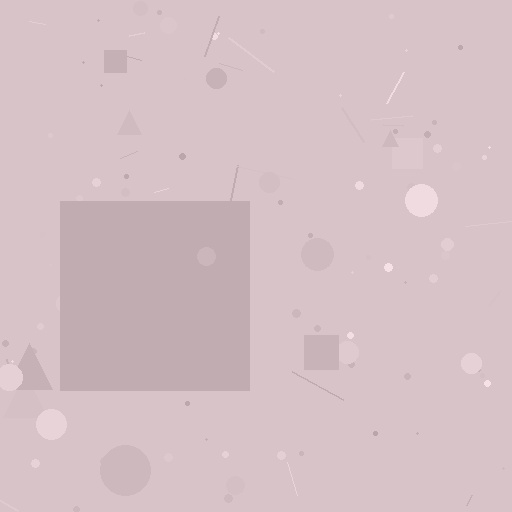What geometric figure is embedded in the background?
A square is embedded in the background.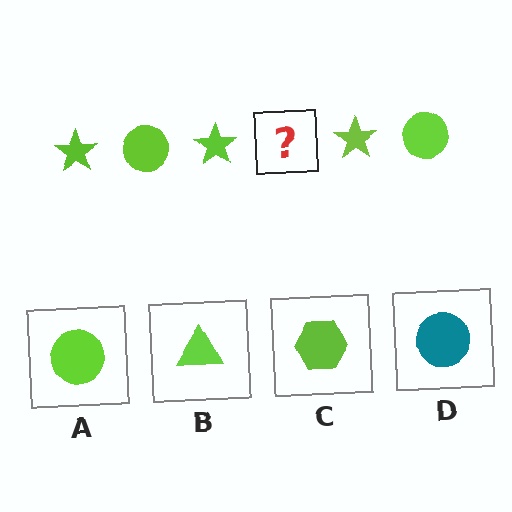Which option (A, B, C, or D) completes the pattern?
A.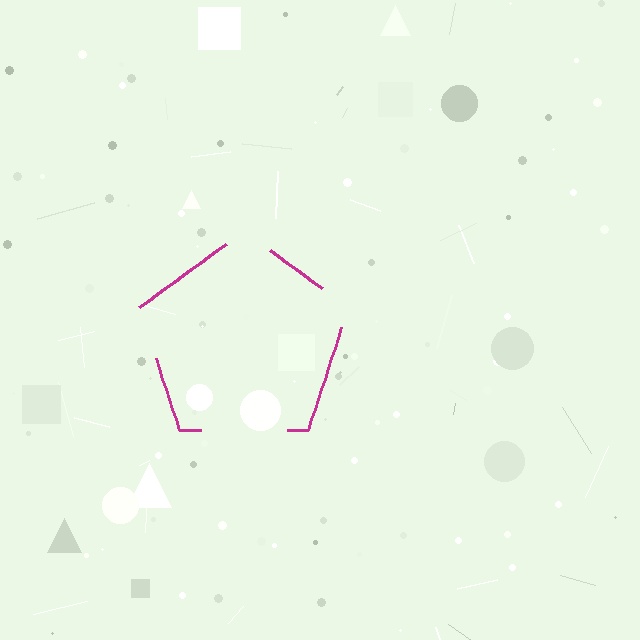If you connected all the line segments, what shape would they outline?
They would outline a pentagon.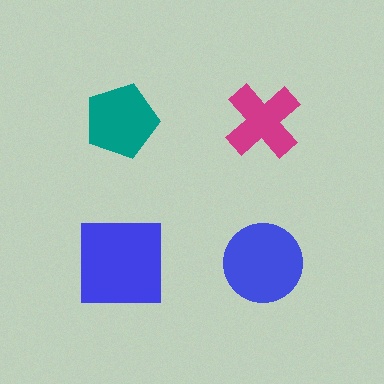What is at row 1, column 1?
A teal pentagon.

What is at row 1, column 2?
A magenta cross.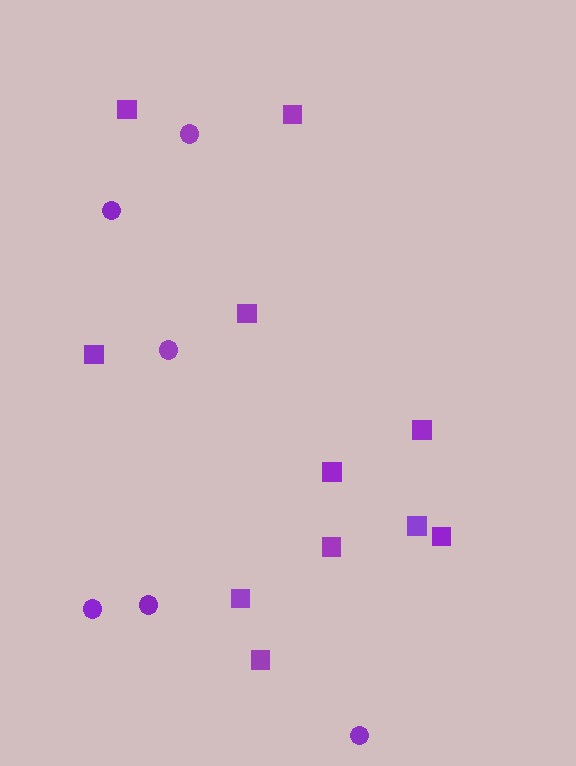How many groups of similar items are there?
There are 2 groups: one group of squares (11) and one group of circles (6).